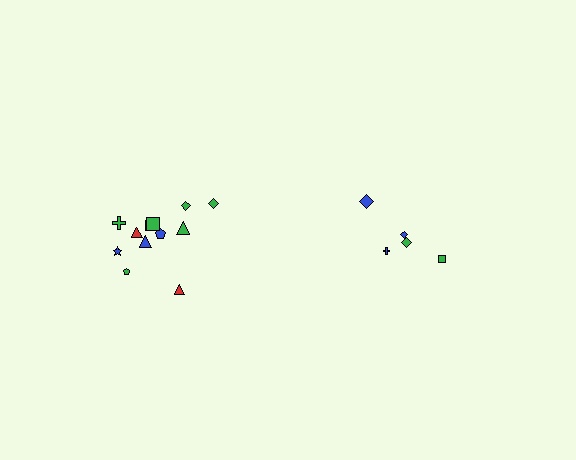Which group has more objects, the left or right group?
The left group.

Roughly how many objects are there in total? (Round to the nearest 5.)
Roughly 15 objects in total.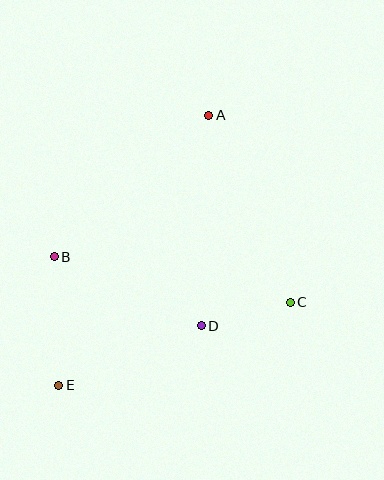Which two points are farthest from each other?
Points A and E are farthest from each other.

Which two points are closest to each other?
Points C and D are closest to each other.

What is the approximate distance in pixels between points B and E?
The distance between B and E is approximately 128 pixels.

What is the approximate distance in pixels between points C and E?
The distance between C and E is approximately 246 pixels.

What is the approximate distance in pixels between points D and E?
The distance between D and E is approximately 154 pixels.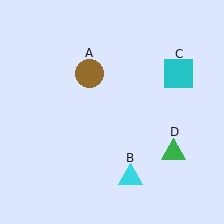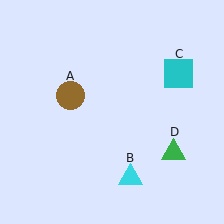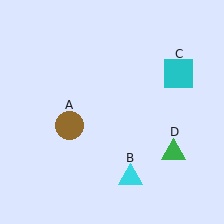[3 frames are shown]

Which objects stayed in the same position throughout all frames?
Cyan triangle (object B) and cyan square (object C) and green triangle (object D) remained stationary.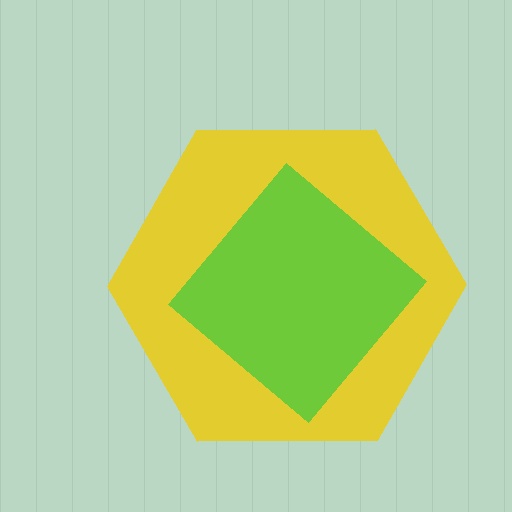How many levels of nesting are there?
2.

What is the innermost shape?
The lime diamond.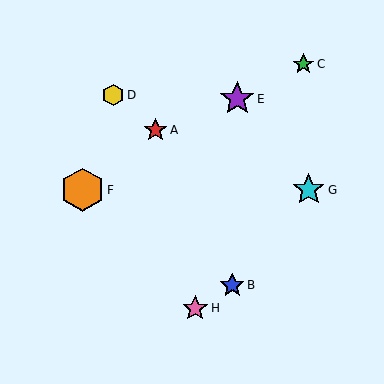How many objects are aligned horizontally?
2 objects (F, G) are aligned horizontally.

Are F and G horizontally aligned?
Yes, both are at y≈190.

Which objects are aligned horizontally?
Objects F, G are aligned horizontally.